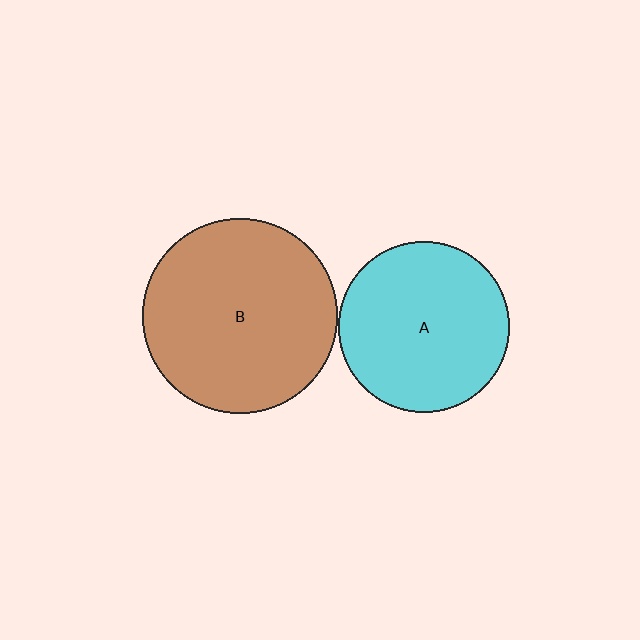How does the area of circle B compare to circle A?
Approximately 1.3 times.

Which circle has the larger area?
Circle B (brown).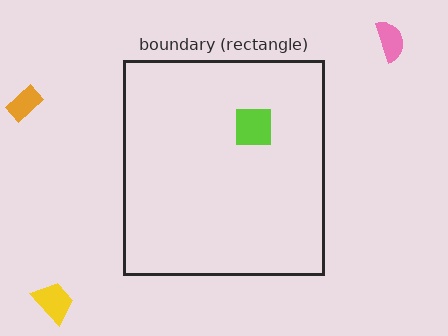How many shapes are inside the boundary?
1 inside, 3 outside.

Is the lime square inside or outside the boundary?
Inside.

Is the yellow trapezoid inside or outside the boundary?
Outside.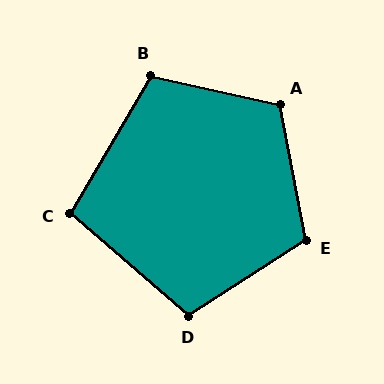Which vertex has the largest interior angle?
A, at approximately 114 degrees.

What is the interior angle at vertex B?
Approximately 107 degrees (obtuse).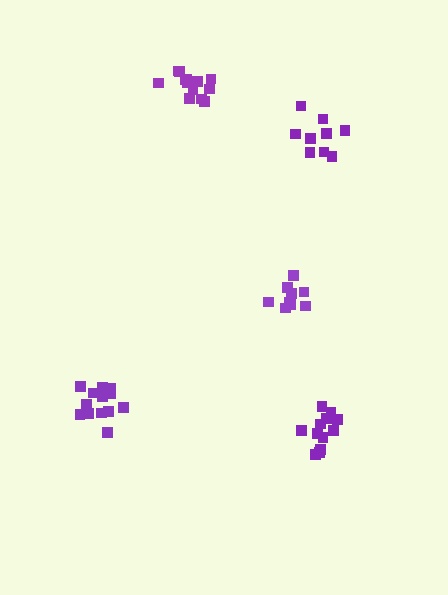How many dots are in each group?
Group 1: 9 dots, Group 2: 13 dots, Group 3: 13 dots, Group 4: 9 dots, Group 5: 12 dots (56 total).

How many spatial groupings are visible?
There are 5 spatial groupings.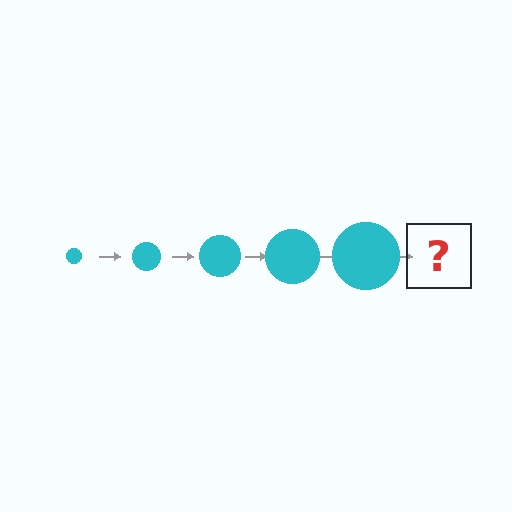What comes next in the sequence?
The next element should be a cyan circle, larger than the previous one.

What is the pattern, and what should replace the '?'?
The pattern is that the circle gets progressively larger each step. The '?' should be a cyan circle, larger than the previous one.